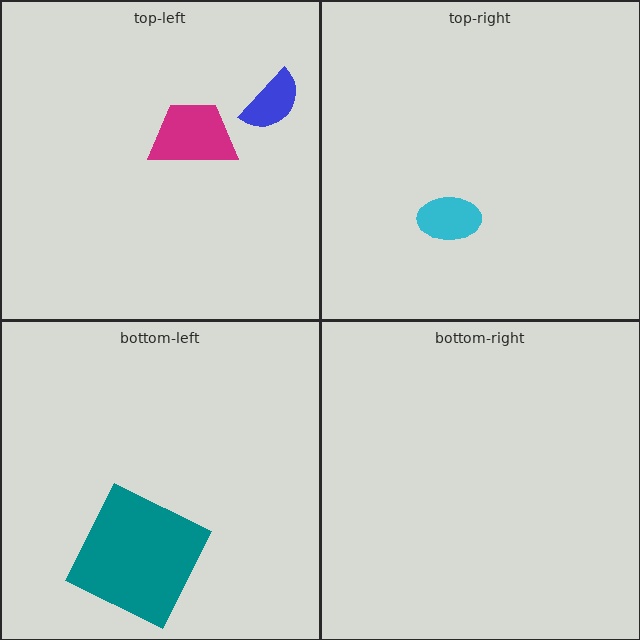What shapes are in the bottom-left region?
The teal square.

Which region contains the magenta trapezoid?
The top-left region.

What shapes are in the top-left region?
The magenta trapezoid, the blue semicircle.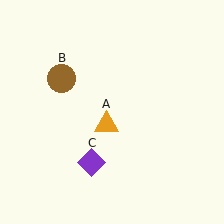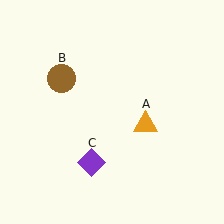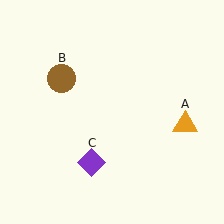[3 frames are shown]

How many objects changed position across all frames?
1 object changed position: orange triangle (object A).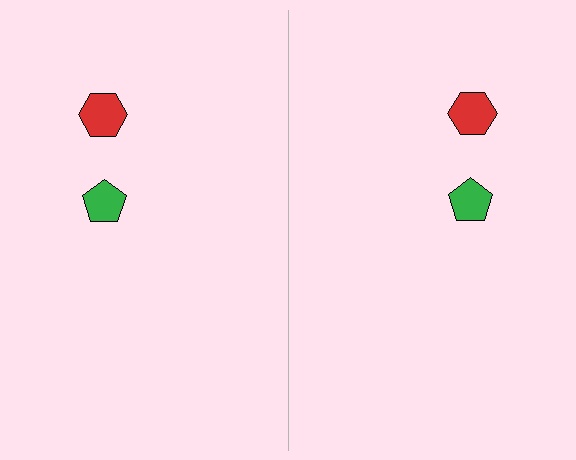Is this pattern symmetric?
Yes, this pattern has bilateral (reflection) symmetry.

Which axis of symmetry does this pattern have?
The pattern has a vertical axis of symmetry running through the center of the image.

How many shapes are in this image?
There are 4 shapes in this image.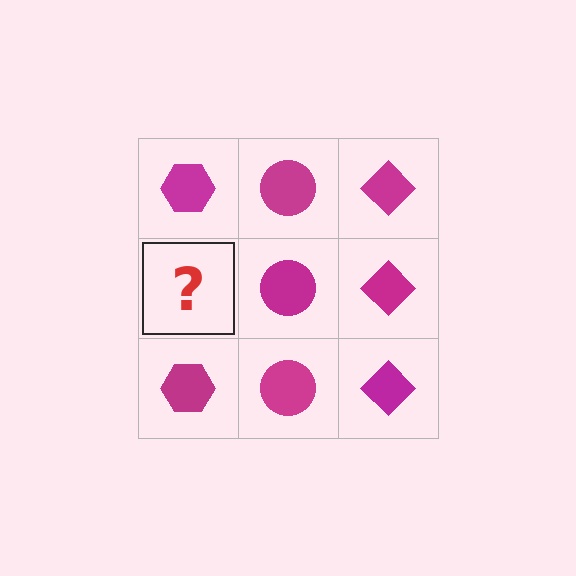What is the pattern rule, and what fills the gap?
The rule is that each column has a consistent shape. The gap should be filled with a magenta hexagon.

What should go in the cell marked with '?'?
The missing cell should contain a magenta hexagon.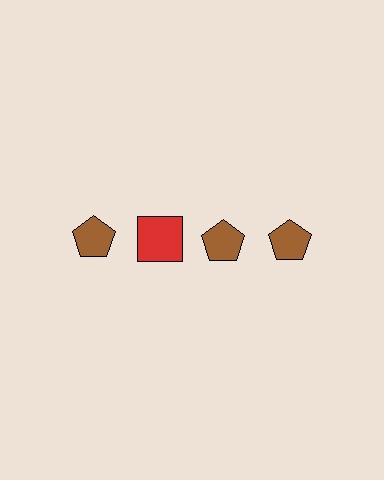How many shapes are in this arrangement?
There are 4 shapes arranged in a grid pattern.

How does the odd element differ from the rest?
It differs in both color (red instead of brown) and shape (square instead of pentagon).